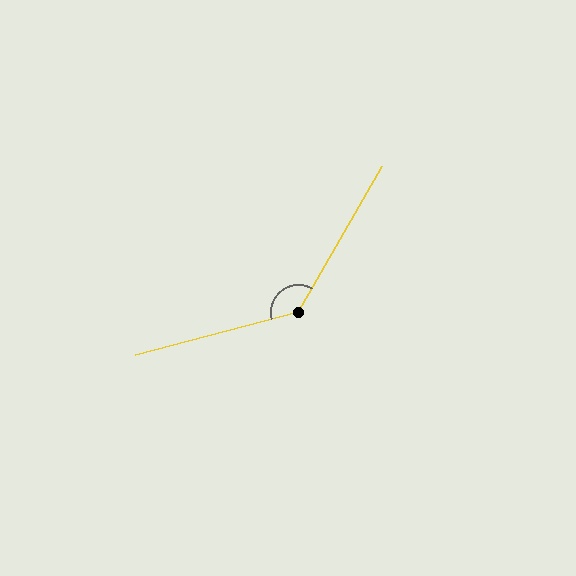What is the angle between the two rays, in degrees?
Approximately 135 degrees.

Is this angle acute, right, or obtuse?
It is obtuse.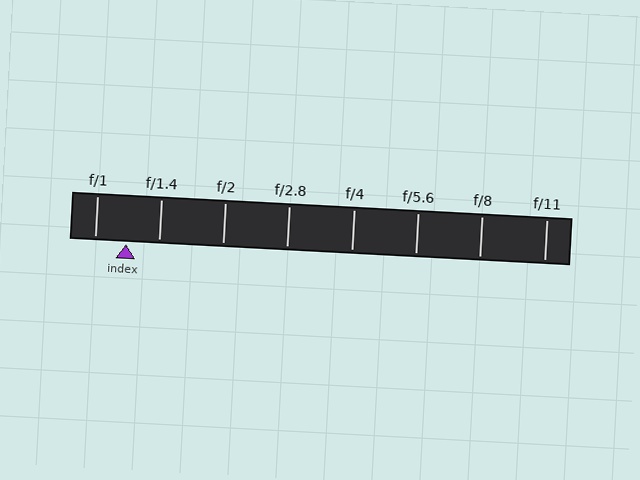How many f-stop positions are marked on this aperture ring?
There are 8 f-stop positions marked.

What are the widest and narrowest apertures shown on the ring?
The widest aperture shown is f/1 and the narrowest is f/11.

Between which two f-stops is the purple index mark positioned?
The index mark is between f/1 and f/1.4.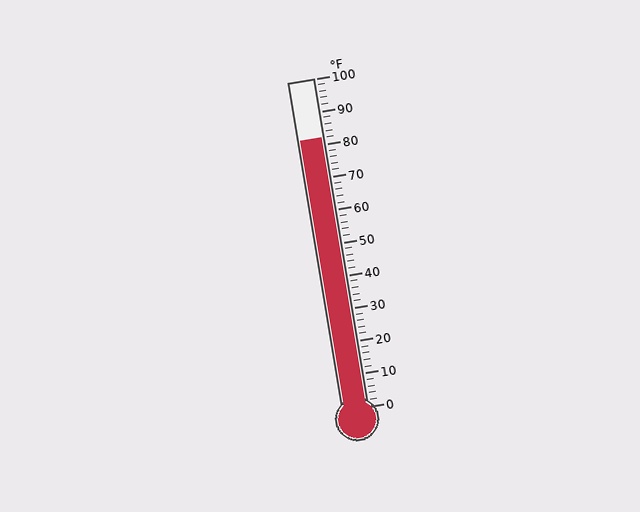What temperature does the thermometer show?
The thermometer shows approximately 82°F.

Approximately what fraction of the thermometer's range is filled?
The thermometer is filled to approximately 80% of its range.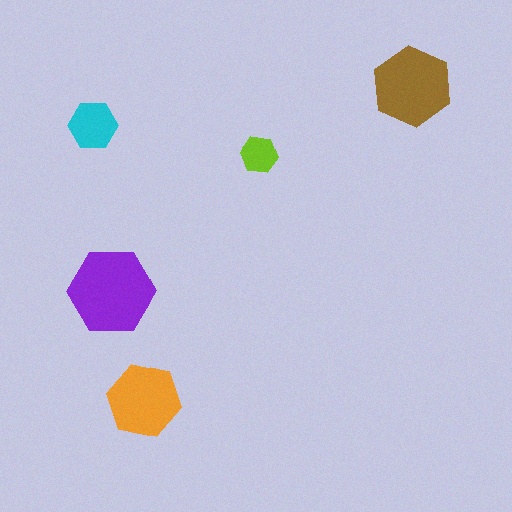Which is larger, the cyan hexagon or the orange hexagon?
The orange one.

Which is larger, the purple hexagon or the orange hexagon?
The purple one.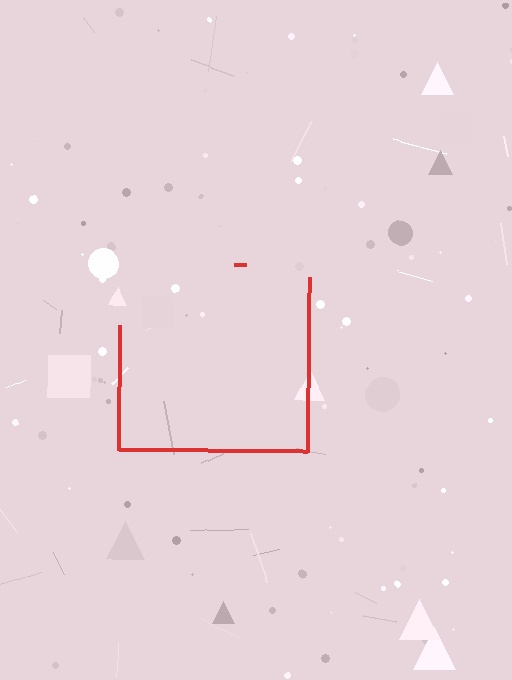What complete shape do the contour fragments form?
The contour fragments form a square.